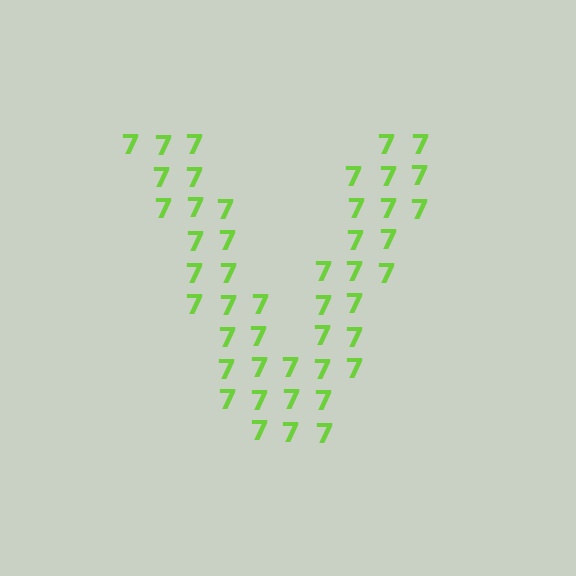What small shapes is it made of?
It is made of small digit 7's.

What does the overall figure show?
The overall figure shows the letter V.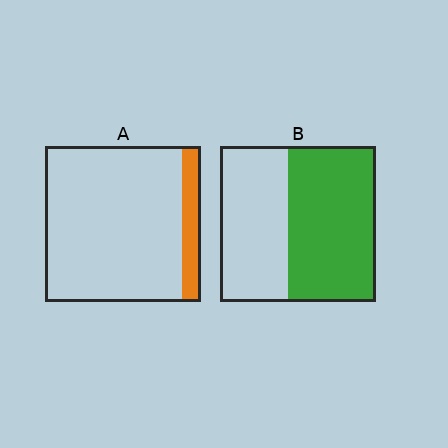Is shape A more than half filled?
No.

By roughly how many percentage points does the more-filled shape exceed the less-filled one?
By roughly 45 percentage points (B over A).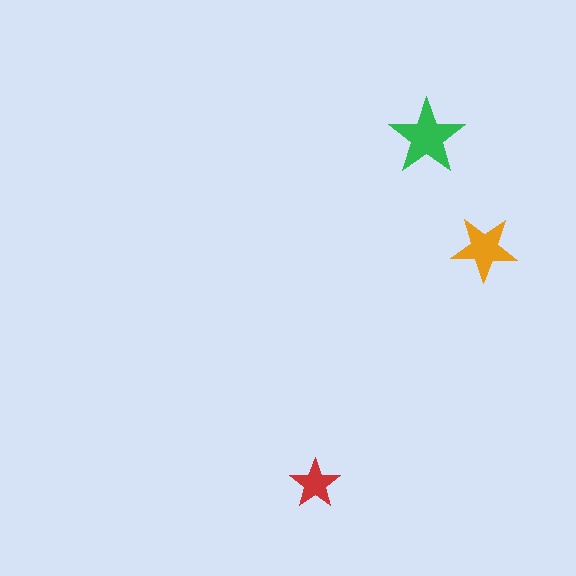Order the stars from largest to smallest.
the green one, the orange one, the red one.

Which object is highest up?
The green star is topmost.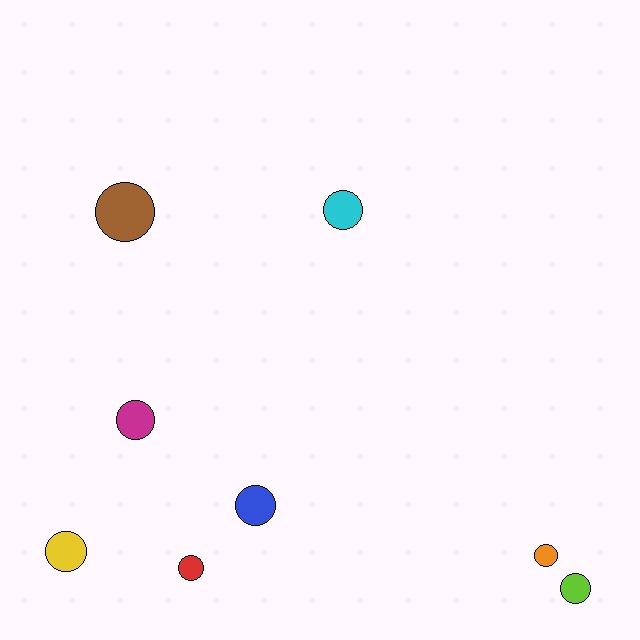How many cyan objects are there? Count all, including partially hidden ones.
There is 1 cyan object.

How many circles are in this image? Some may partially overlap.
There are 8 circles.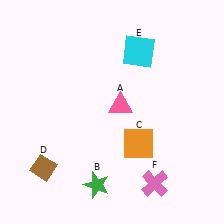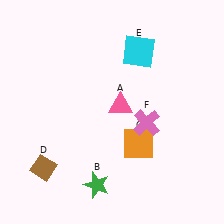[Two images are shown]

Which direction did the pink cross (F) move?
The pink cross (F) moved up.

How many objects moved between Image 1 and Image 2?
1 object moved between the two images.